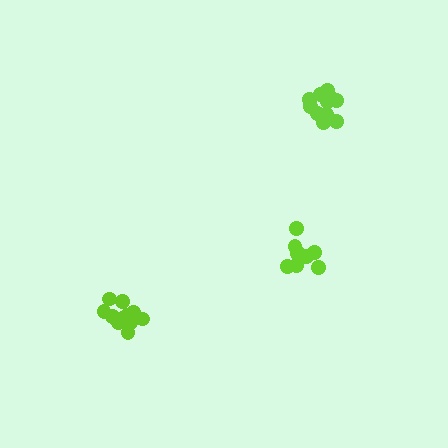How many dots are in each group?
Group 1: 9 dots, Group 2: 13 dots, Group 3: 11 dots (33 total).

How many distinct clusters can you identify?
There are 3 distinct clusters.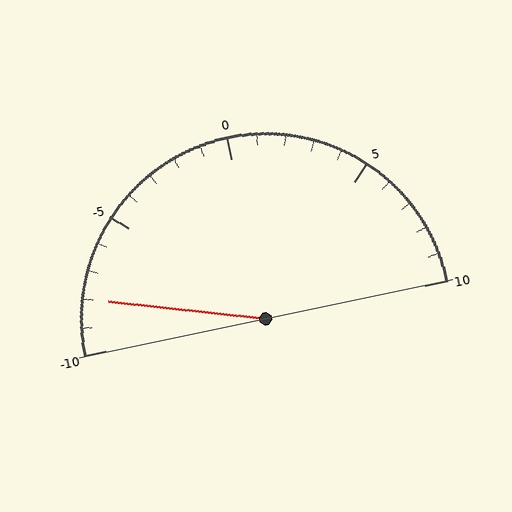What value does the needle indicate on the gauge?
The needle indicates approximately -8.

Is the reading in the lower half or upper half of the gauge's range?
The reading is in the lower half of the range (-10 to 10).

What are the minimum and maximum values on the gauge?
The gauge ranges from -10 to 10.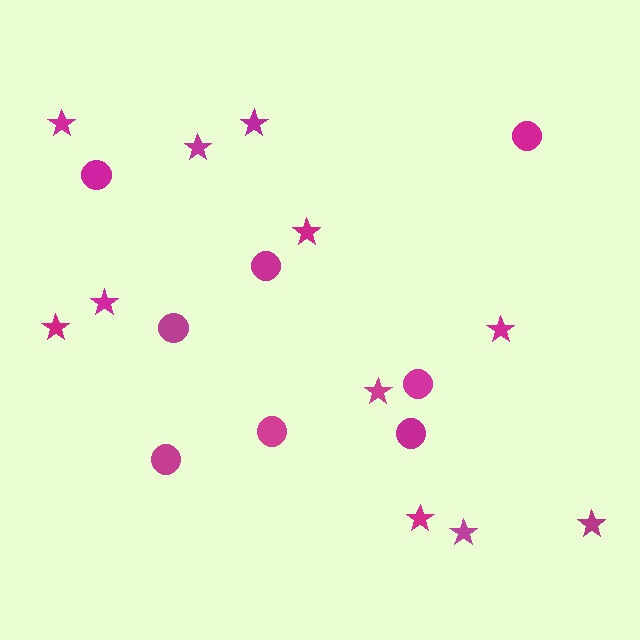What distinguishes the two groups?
There are 2 groups: one group of circles (8) and one group of stars (11).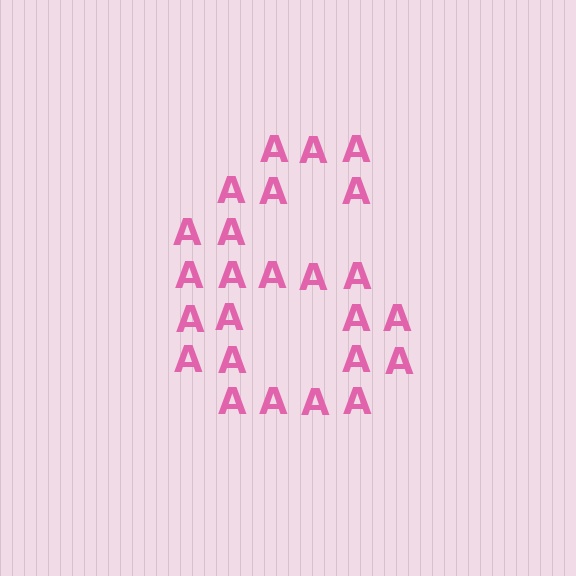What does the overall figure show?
The overall figure shows the digit 6.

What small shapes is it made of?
It is made of small letter A's.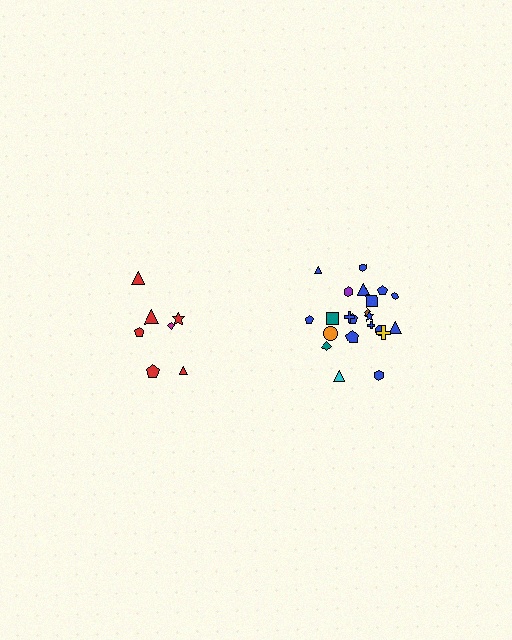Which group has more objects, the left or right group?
The right group.